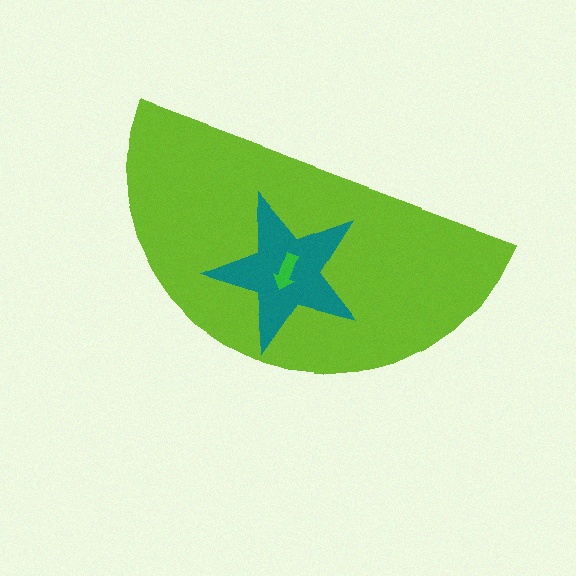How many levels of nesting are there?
3.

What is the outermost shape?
The lime semicircle.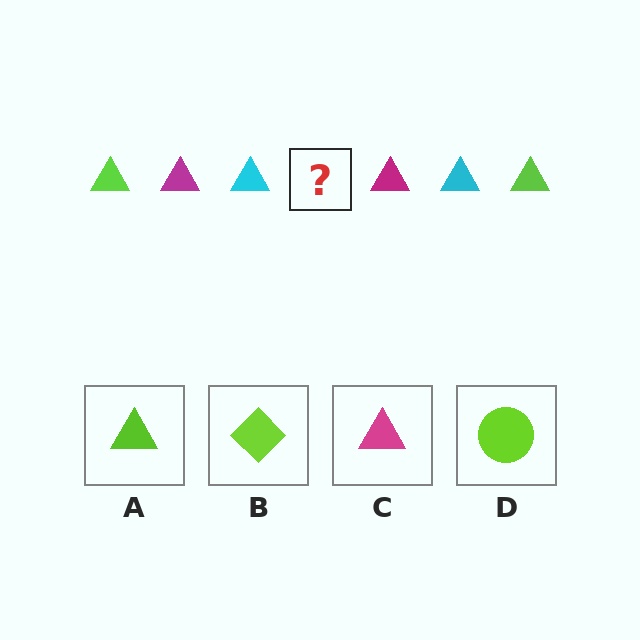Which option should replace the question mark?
Option A.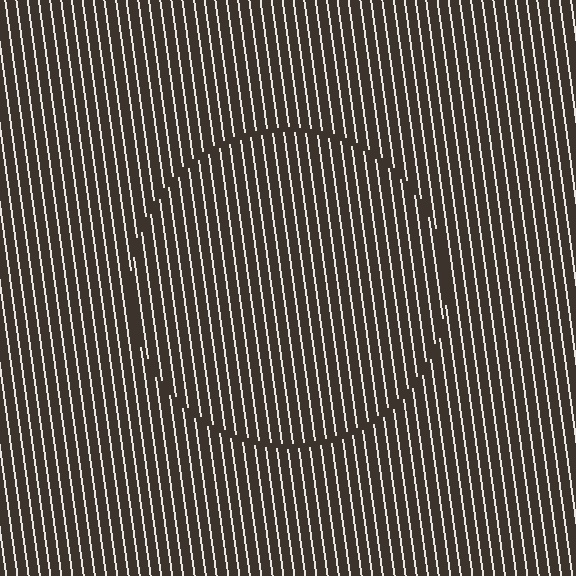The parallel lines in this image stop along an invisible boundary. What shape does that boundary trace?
An illusory circle. The interior of the shape contains the same grating, shifted by half a period — the contour is defined by the phase discontinuity where line-ends from the inner and outer gratings abut.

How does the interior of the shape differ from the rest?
The interior of the shape contains the same grating, shifted by half a period — the contour is defined by the phase discontinuity where line-ends from the inner and outer gratings abut.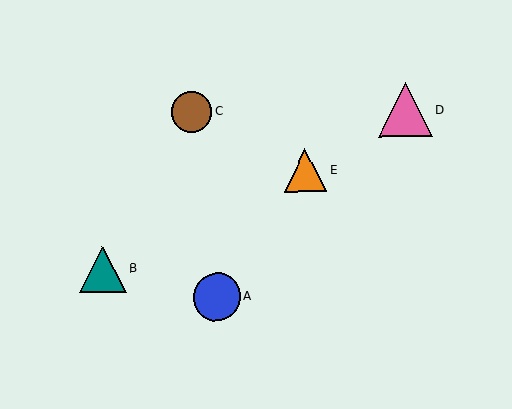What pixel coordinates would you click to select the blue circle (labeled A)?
Click at (217, 297) to select the blue circle A.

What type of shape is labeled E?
Shape E is an orange triangle.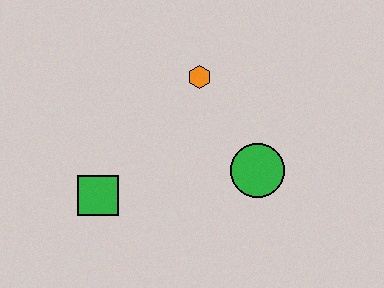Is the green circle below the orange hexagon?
Yes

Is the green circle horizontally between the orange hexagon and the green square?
No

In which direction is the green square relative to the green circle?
The green square is to the left of the green circle.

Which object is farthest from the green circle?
The green square is farthest from the green circle.